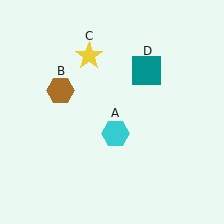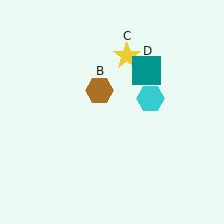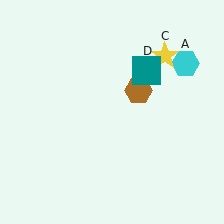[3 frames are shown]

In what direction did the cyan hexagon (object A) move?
The cyan hexagon (object A) moved up and to the right.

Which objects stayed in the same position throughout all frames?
Teal square (object D) remained stationary.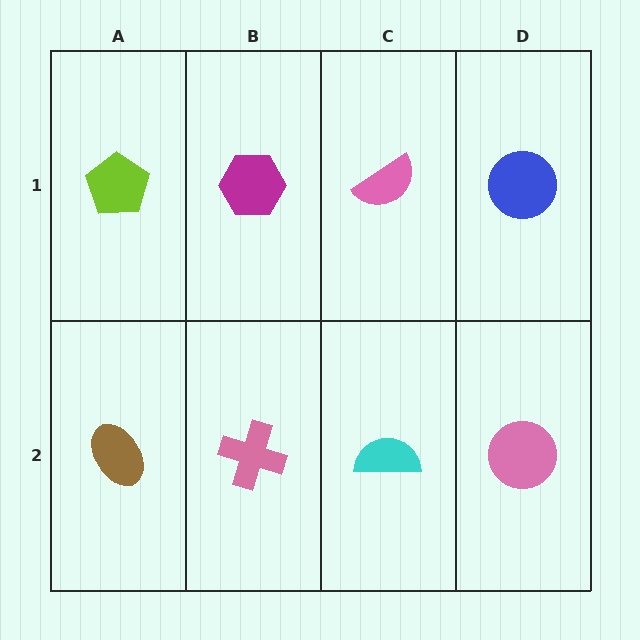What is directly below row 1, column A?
A brown ellipse.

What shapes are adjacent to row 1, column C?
A cyan semicircle (row 2, column C), a magenta hexagon (row 1, column B), a blue circle (row 1, column D).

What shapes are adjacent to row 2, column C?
A pink semicircle (row 1, column C), a pink cross (row 2, column B), a pink circle (row 2, column D).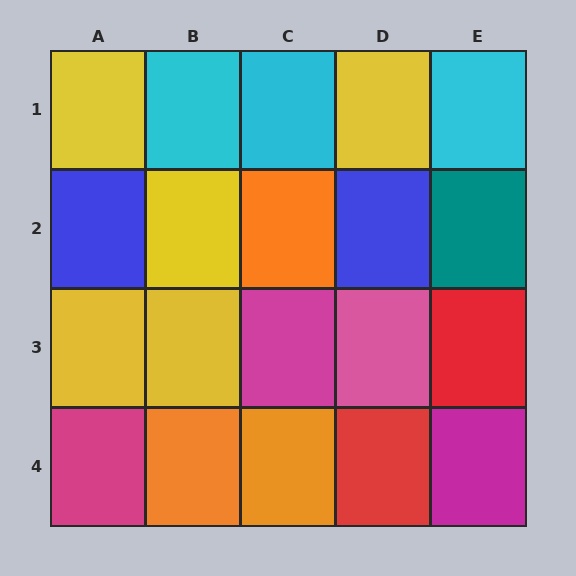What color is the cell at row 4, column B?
Orange.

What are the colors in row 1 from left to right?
Yellow, cyan, cyan, yellow, cyan.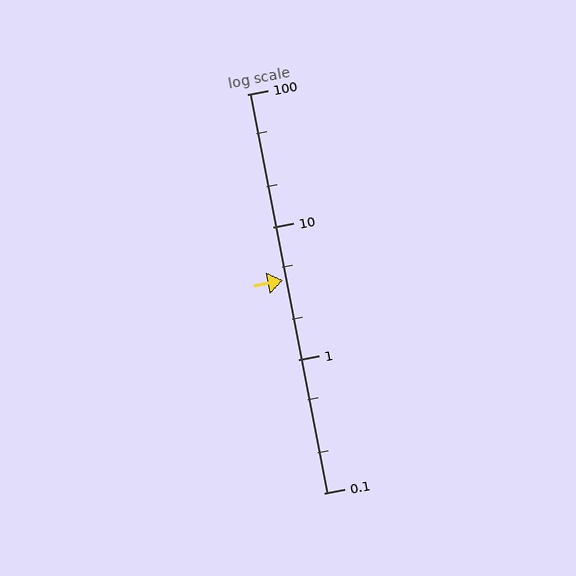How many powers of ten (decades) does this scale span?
The scale spans 3 decades, from 0.1 to 100.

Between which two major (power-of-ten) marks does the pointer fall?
The pointer is between 1 and 10.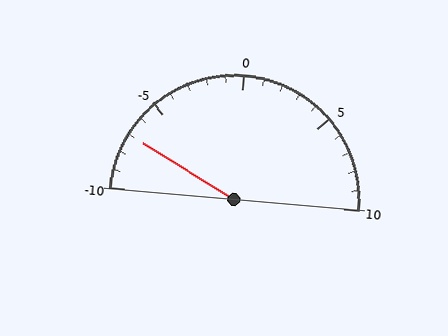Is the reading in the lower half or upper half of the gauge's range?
The reading is in the lower half of the range (-10 to 10).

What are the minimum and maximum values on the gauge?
The gauge ranges from -10 to 10.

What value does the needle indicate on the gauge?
The needle indicates approximately -7.